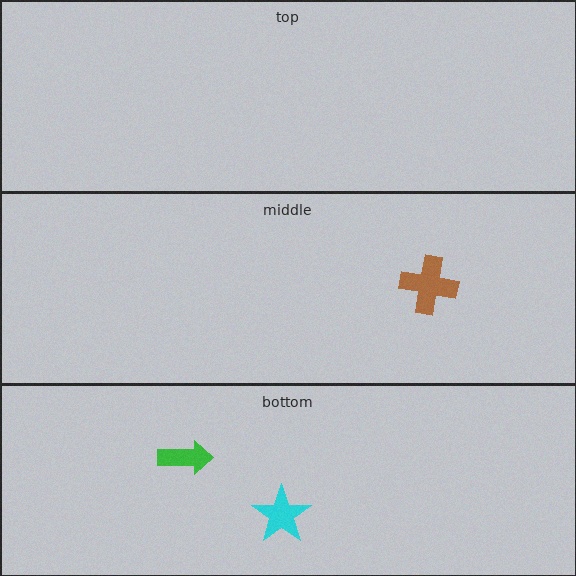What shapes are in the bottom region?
The green arrow, the cyan star.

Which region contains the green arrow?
The bottom region.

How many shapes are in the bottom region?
2.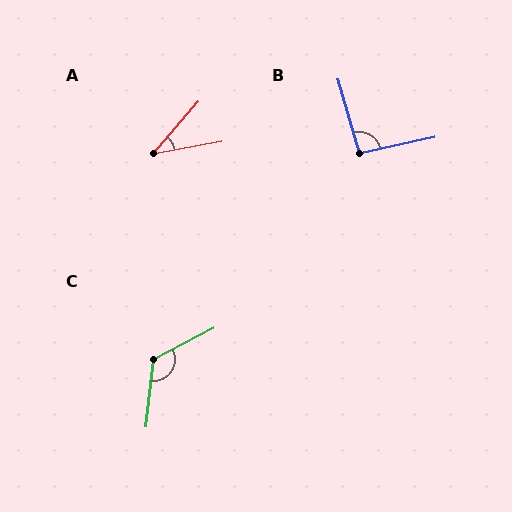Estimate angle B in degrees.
Approximately 94 degrees.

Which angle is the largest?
C, at approximately 123 degrees.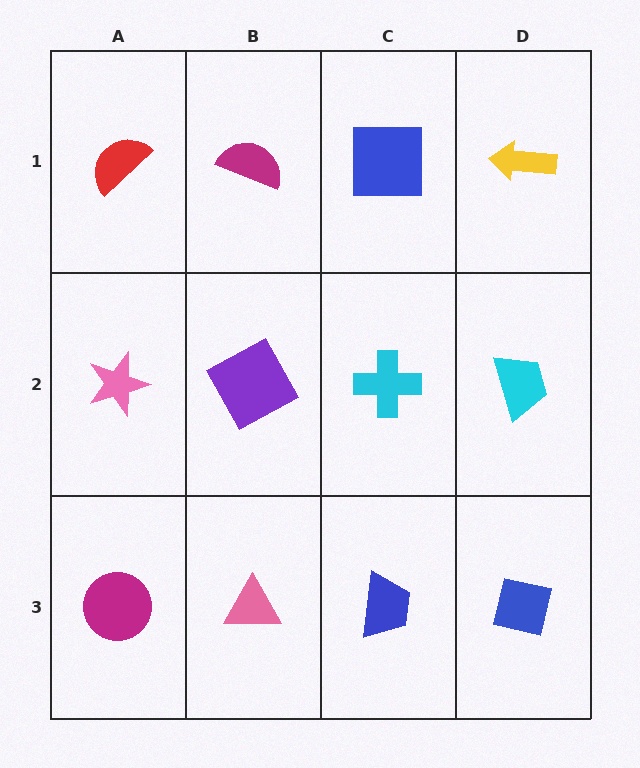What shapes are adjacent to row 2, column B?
A magenta semicircle (row 1, column B), a pink triangle (row 3, column B), a pink star (row 2, column A), a cyan cross (row 2, column C).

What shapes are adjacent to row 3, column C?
A cyan cross (row 2, column C), a pink triangle (row 3, column B), a blue square (row 3, column D).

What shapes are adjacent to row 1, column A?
A pink star (row 2, column A), a magenta semicircle (row 1, column B).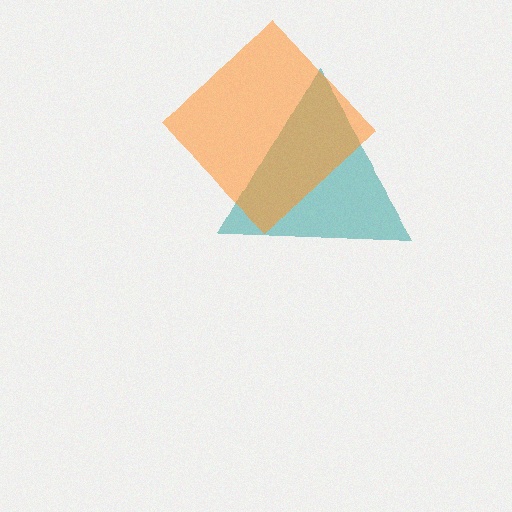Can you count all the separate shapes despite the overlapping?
Yes, there are 2 separate shapes.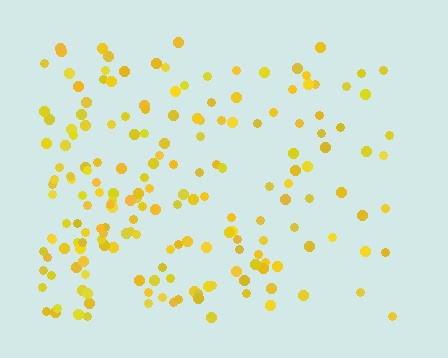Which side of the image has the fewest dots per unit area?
The right.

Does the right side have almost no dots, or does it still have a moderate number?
Still a moderate number, just noticeably fewer than the left.